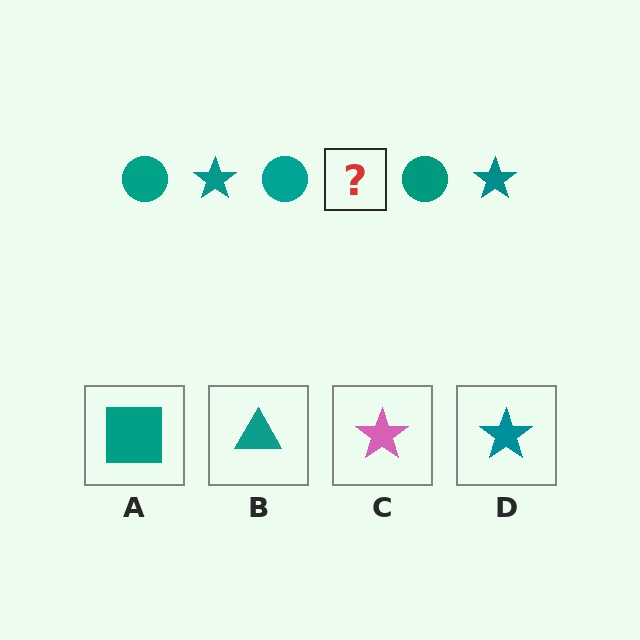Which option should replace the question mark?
Option D.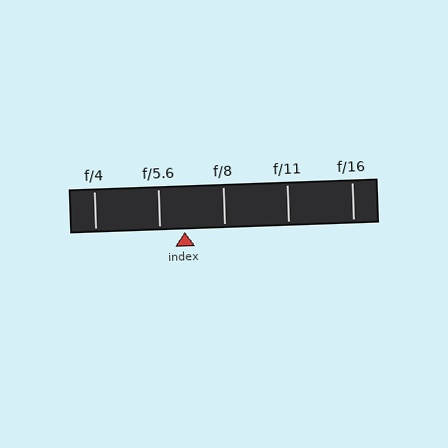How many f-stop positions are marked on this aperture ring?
There are 5 f-stop positions marked.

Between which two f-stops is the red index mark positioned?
The index mark is between f/5.6 and f/8.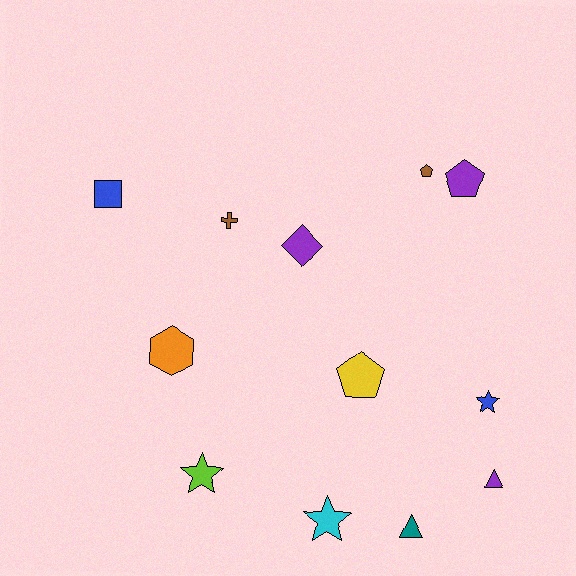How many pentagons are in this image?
There are 3 pentagons.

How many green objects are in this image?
There are no green objects.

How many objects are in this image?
There are 12 objects.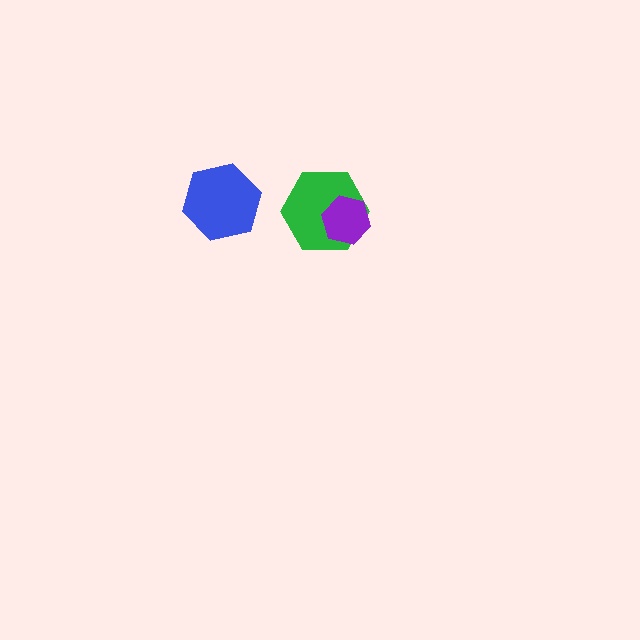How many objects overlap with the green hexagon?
1 object overlaps with the green hexagon.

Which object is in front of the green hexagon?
The purple hexagon is in front of the green hexagon.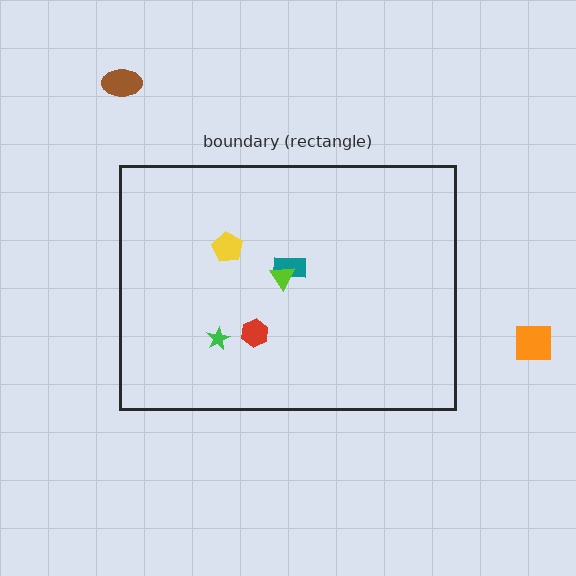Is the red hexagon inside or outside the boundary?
Inside.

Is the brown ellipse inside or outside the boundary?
Outside.